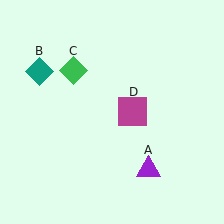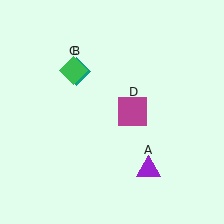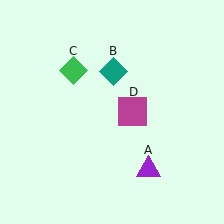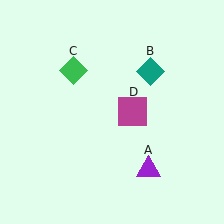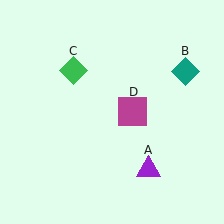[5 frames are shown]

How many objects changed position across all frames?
1 object changed position: teal diamond (object B).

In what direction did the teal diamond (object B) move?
The teal diamond (object B) moved right.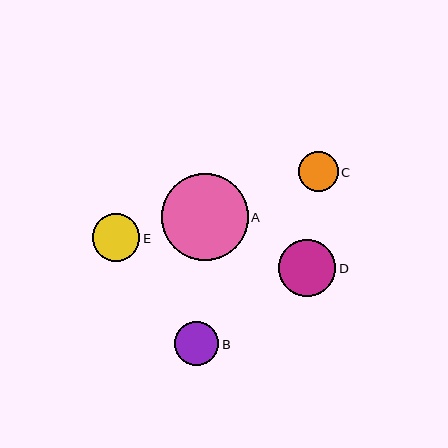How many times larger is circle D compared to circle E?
Circle D is approximately 1.2 times the size of circle E.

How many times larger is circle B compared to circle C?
Circle B is approximately 1.1 times the size of circle C.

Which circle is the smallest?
Circle C is the smallest with a size of approximately 40 pixels.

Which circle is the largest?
Circle A is the largest with a size of approximately 87 pixels.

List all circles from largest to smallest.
From largest to smallest: A, D, E, B, C.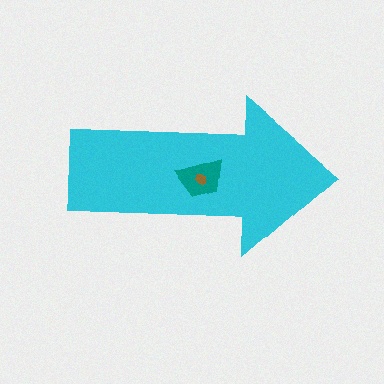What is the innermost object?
The brown ellipse.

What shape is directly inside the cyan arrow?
The teal trapezoid.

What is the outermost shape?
The cyan arrow.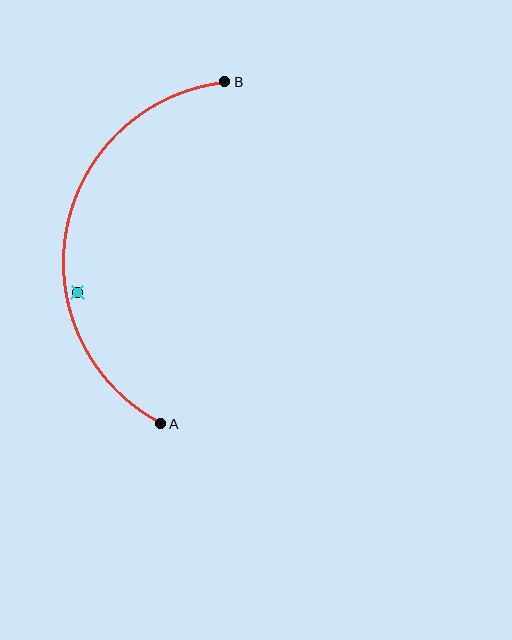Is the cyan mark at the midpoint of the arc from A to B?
No — the cyan mark does not lie on the arc at all. It sits slightly inside the curve.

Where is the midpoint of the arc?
The arc midpoint is the point on the curve farthest from the straight line joining A and B. It sits to the left of that line.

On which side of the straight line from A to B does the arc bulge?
The arc bulges to the left of the straight line connecting A and B.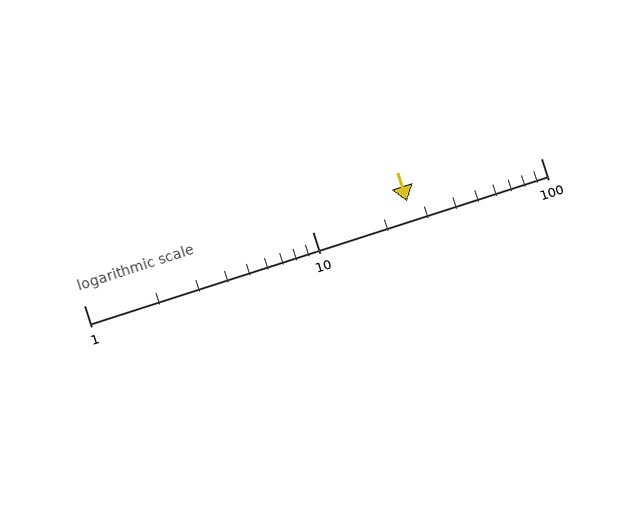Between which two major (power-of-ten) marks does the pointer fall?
The pointer is between 10 and 100.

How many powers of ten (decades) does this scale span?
The scale spans 2 decades, from 1 to 100.